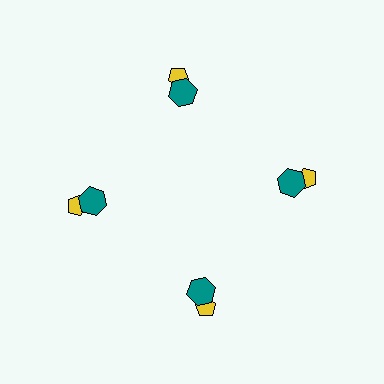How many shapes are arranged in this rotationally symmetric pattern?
There are 8 shapes, arranged in 4 groups of 2.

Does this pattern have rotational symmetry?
Yes, this pattern has 4-fold rotational symmetry. It looks the same after rotating 90 degrees around the center.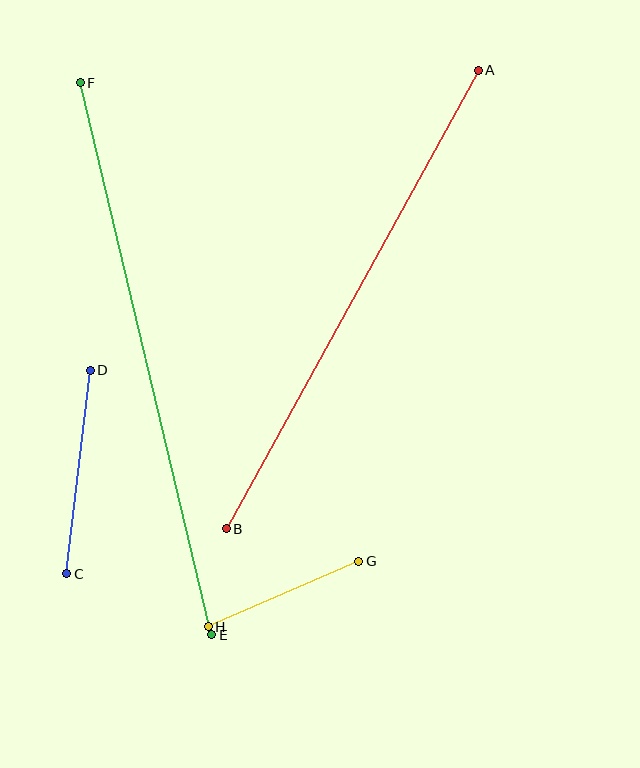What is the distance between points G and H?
The distance is approximately 164 pixels.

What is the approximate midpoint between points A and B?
The midpoint is at approximately (352, 300) pixels.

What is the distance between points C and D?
The distance is approximately 205 pixels.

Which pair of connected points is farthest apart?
Points E and F are farthest apart.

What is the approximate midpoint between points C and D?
The midpoint is at approximately (78, 472) pixels.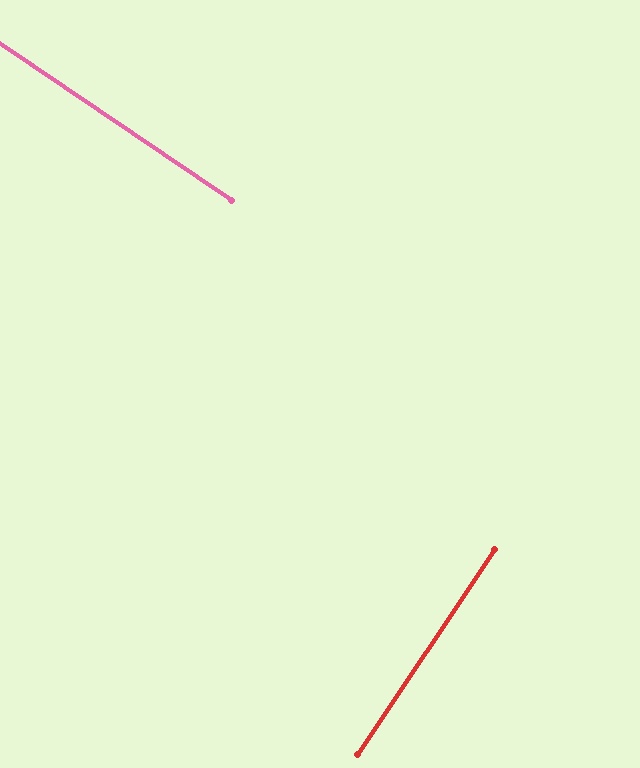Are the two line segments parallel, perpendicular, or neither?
Perpendicular — they meet at approximately 90°.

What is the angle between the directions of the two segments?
Approximately 90 degrees.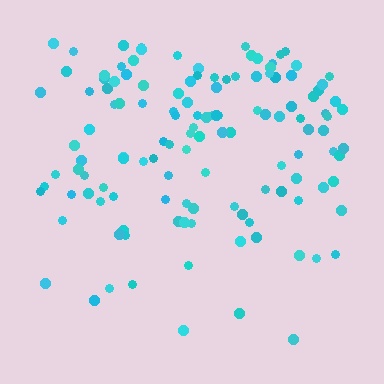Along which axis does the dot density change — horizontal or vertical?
Vertical.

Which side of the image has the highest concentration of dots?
The top.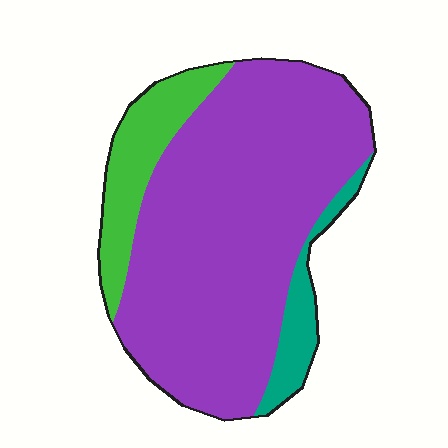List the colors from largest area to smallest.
From largest to smallest: purple, green, teal.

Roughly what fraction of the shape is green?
Green takes up less than a quarter of the shape.